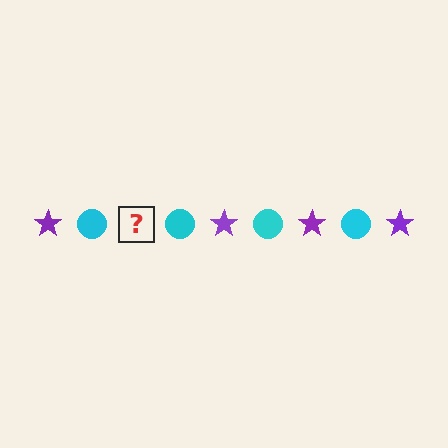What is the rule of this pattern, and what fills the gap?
The rule is that the pattern alternates between purple star and cyan circle. The gap should be filled with a purple star.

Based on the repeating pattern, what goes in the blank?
The blank should be a purple star.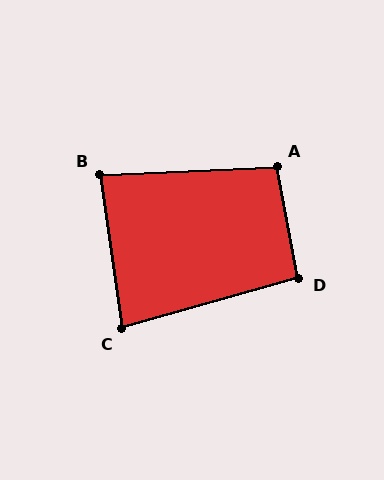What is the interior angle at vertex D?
Approximately 95 degrees (obtuse).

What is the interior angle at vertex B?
Approximately 85 degrees (acute).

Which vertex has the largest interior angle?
A, at approximately 98 degrees.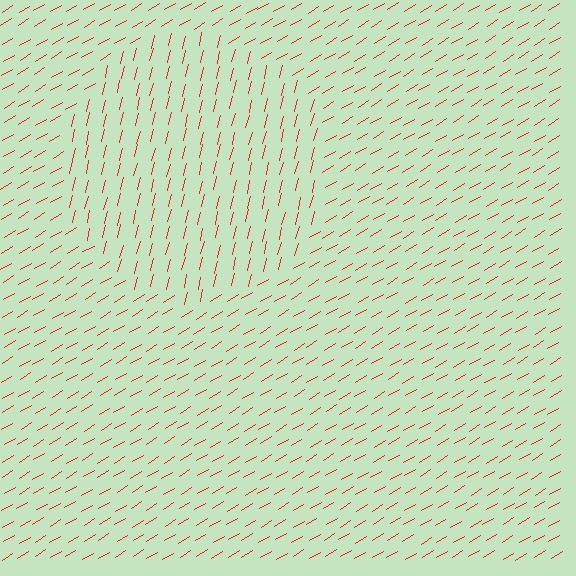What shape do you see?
I see a circle.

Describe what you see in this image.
The image is filled with small red line segments. A circle region in the image has lines oriented differently from the surrounding lines, creating a visible texture boundary.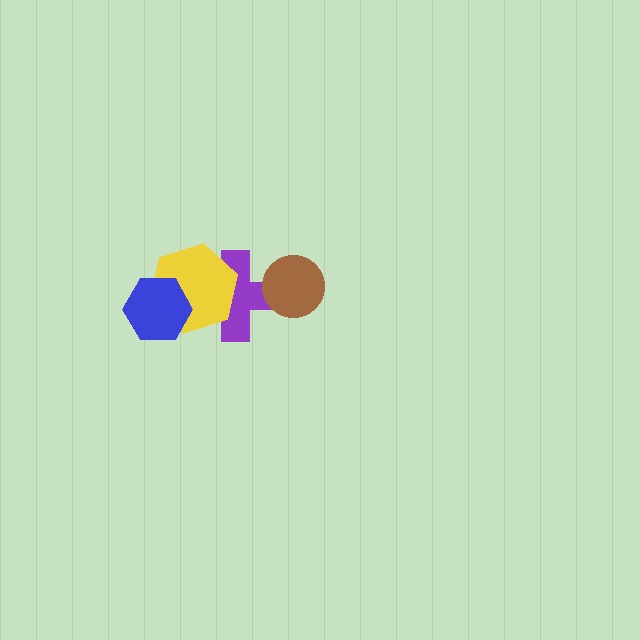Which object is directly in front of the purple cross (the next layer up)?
The yellow hexagon is directly in front of the purple cross.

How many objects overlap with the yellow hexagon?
2 objects overlap with the yellow hexagon.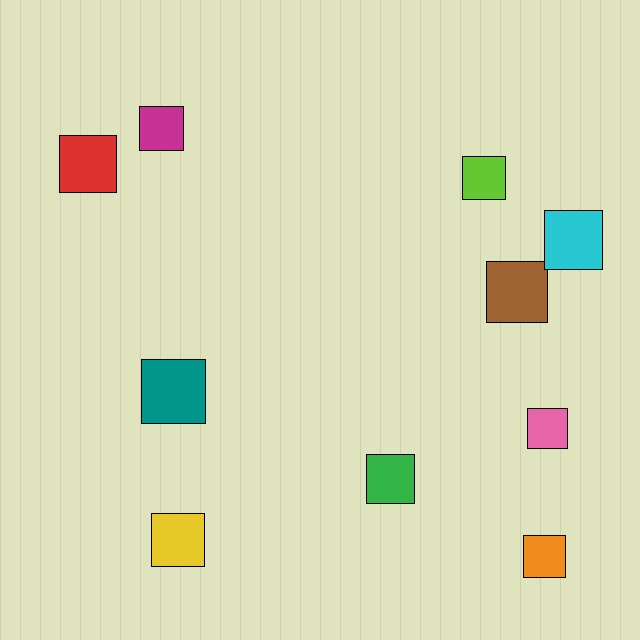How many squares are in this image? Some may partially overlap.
There are 10 squares.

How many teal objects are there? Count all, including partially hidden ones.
There is 1 teal object.